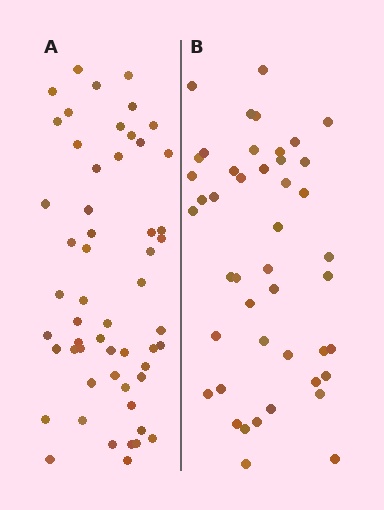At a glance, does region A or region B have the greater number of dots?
Region A (the left region) has more dots.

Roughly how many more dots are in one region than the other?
Region A has roughly 10 or so more dots than region B.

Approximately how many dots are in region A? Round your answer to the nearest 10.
About 60 dots. (The exact count is 55, which rounds to 60.)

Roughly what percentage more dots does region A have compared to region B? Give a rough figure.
About 20% more.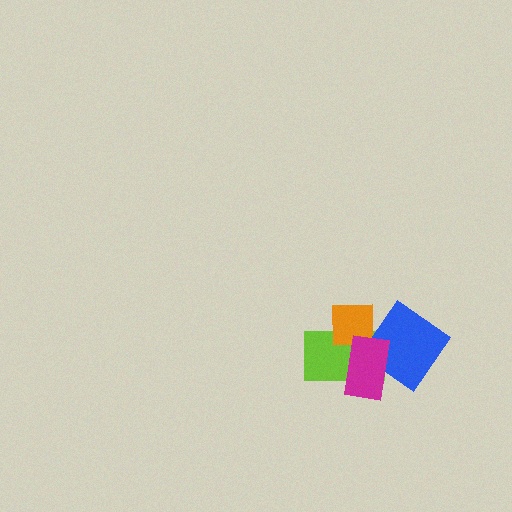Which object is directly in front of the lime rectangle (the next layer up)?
The orange square is directly in front of the lime rectangle.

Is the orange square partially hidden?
Yes, it is partially covered by another shape.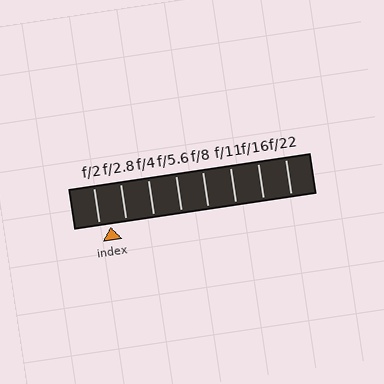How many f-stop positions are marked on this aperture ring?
There are 8 f-stop positions marked.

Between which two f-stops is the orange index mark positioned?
The index mark is between f/2 and f/2.8.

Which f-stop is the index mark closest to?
The index mark is closest to f/2.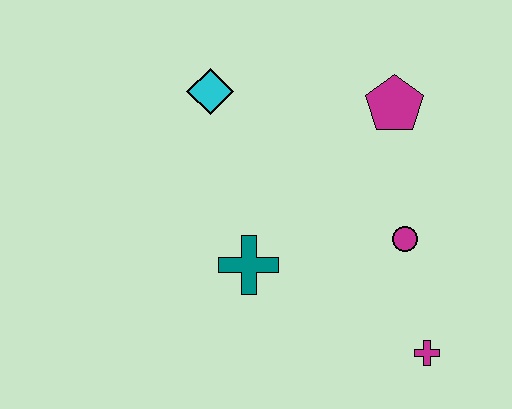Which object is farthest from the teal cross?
The magenta pentagon is farthest from the teal cross.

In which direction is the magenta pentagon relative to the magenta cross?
The magenta pentagon is above the magenta cross.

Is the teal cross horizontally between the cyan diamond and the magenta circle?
Yes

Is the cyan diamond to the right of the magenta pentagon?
No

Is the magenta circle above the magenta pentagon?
No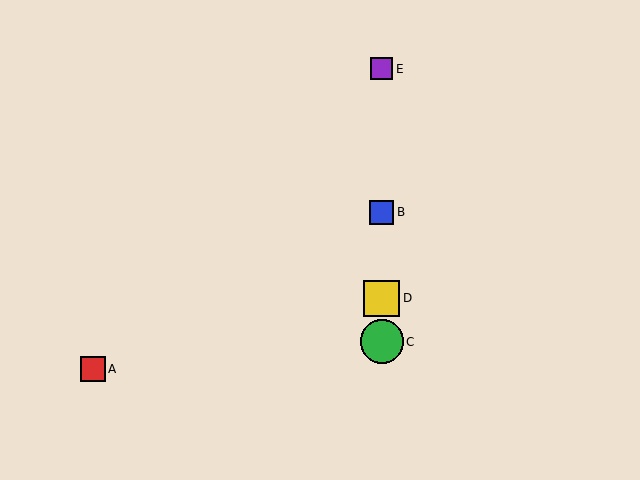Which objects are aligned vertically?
Objects B, C, D, E are aligned vertically.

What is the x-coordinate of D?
Object D is at x≈382.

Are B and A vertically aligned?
No, B is at x≈382 and A is at x≈93.